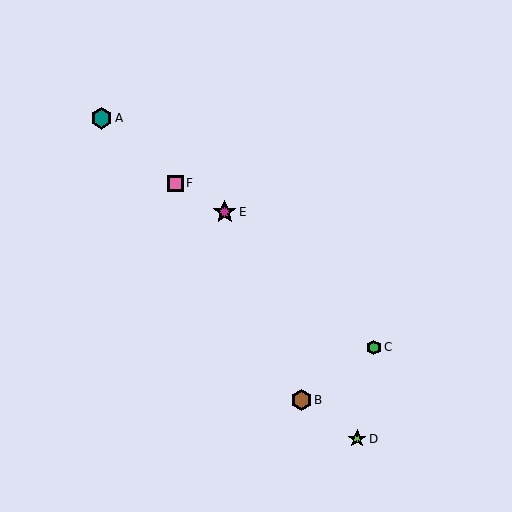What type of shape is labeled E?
Shape E is a magenta star.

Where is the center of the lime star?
The center of the lime star is at (357, 439).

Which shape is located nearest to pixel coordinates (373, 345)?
The green hexagon (labeled C) at (374, 347) is nearest to that location.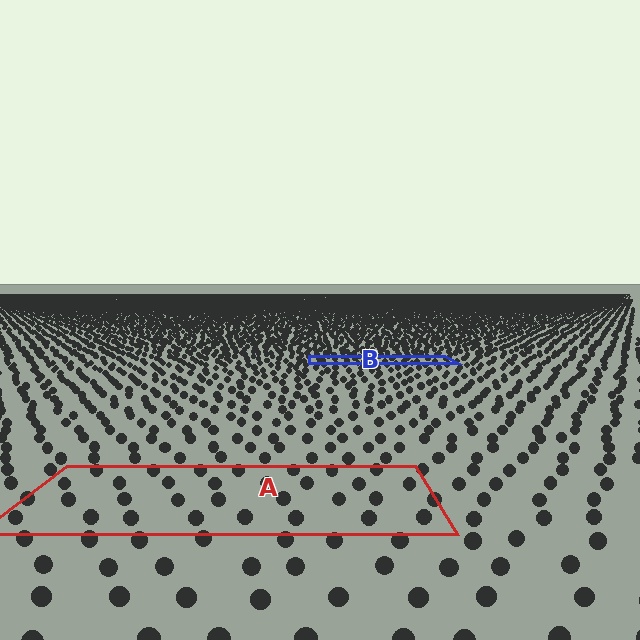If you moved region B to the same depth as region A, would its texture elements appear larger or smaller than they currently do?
They would appear larger. At a closer depth, the same texture elements are projected at a bigger on-screen size.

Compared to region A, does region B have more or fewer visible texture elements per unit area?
Region B has more texture elements per unit area — they are packed more densely because it is farther away.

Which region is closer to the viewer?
Region A is closer. The texture elements there are larger and more spread out.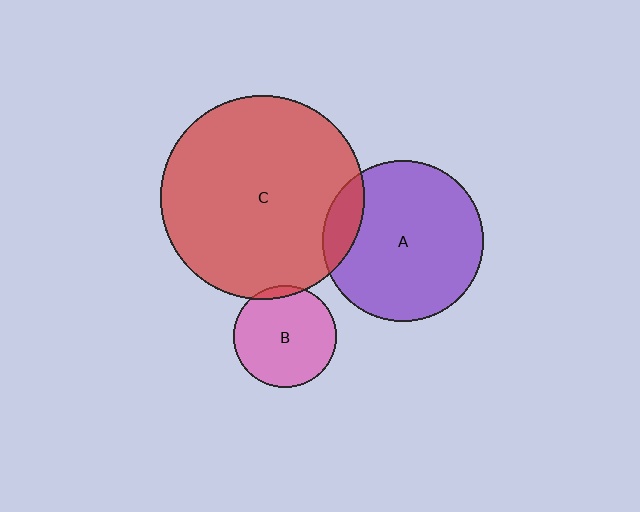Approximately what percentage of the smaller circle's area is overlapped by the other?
Approximately 15%.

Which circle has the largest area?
Circle C (red).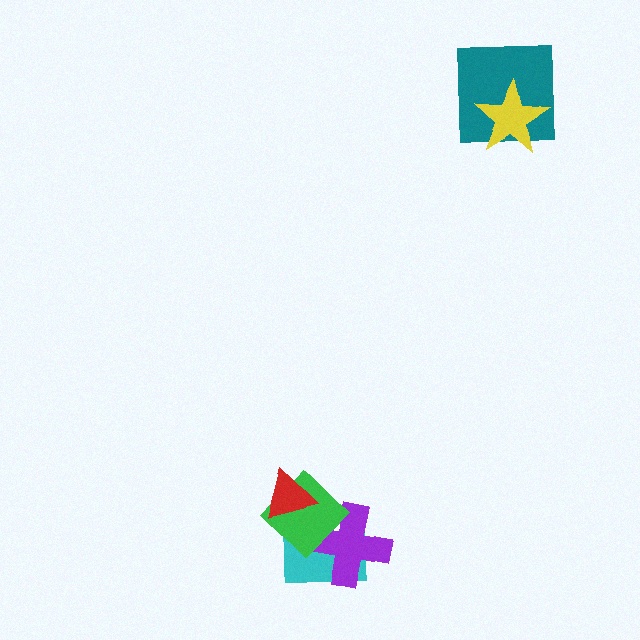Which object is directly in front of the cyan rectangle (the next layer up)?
The purple cross is directly in front of the cyan rectangle.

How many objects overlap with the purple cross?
2 objects overlap with the purple cross.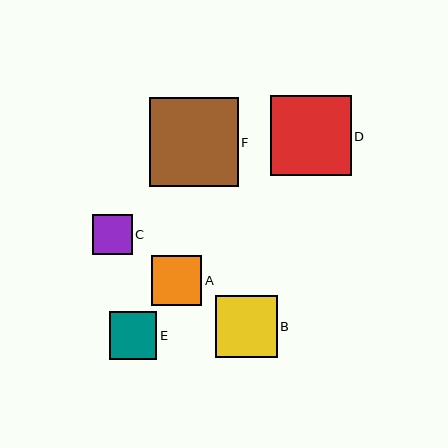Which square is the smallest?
Square C is the smallest with a size of approximately 40 pixels.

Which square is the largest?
Square F is the largest with a size of approximately 89 pixels.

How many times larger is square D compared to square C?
Square D is approximately 2.0 times the size of square C.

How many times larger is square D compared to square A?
Square D is approximately 1.6 times the size of square A.